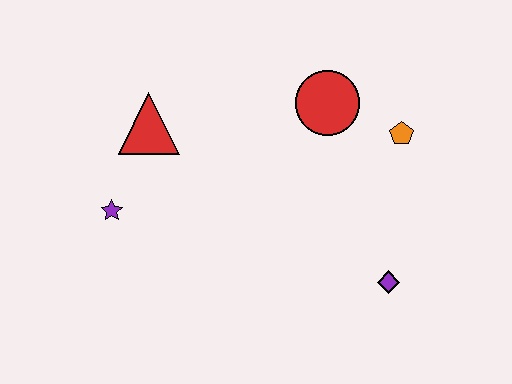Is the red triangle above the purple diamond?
Yes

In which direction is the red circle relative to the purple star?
The red circle is to the right of the purple star.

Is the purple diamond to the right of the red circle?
Yes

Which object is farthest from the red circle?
The purple star is farthest from the red circle.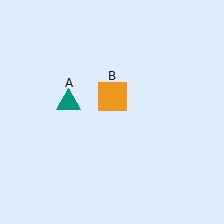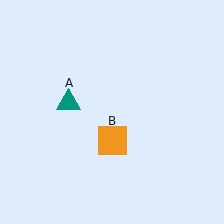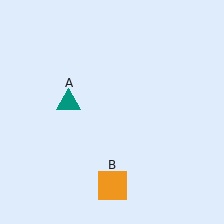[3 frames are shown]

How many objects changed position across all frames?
1 object changed position: orange square (object B).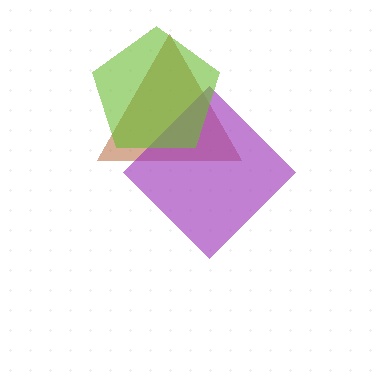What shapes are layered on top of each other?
The layered shapes are: a brown triangle, a purple diamond, a lime pentagon.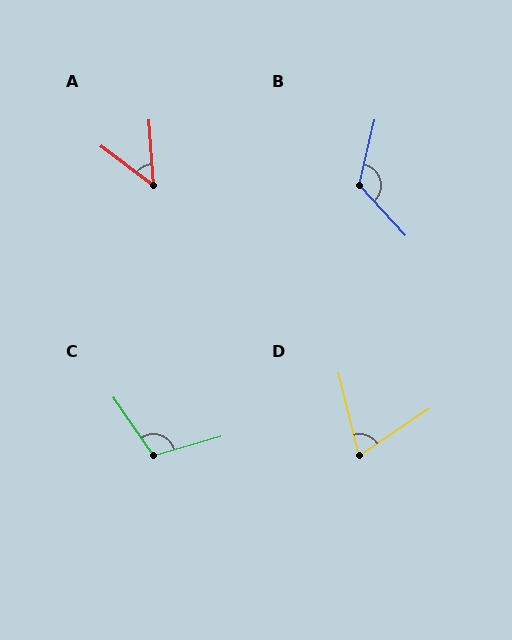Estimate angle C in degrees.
Approximately 108 degrees.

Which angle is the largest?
B, at approximately 125 degrees.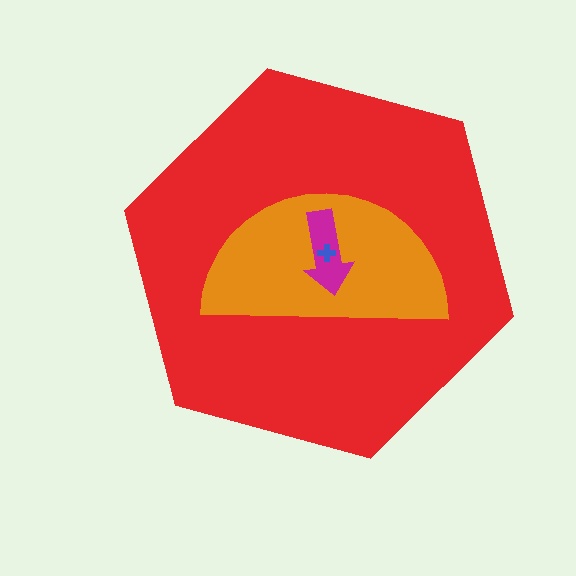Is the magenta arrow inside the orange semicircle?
Yes.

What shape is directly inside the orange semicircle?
The magenta arrow.